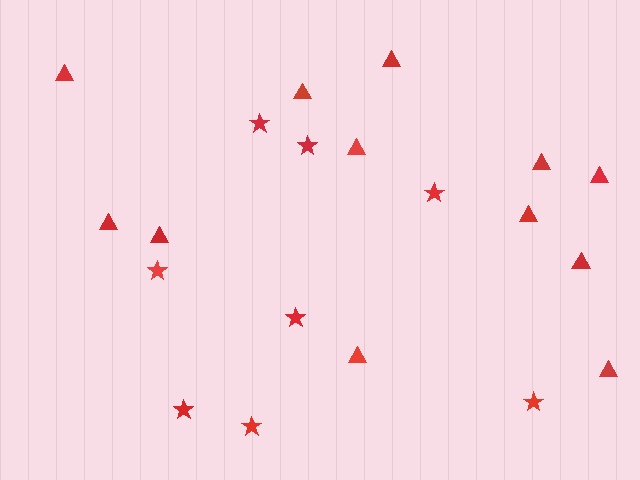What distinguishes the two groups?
There are 2 groups: one group of stars (8) and one group of triangles (12).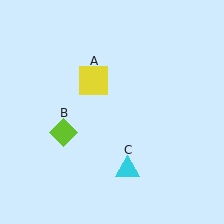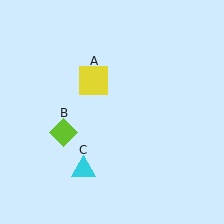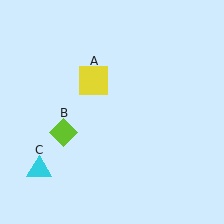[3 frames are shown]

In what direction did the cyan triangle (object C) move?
The cyan triangle (object C) moved left.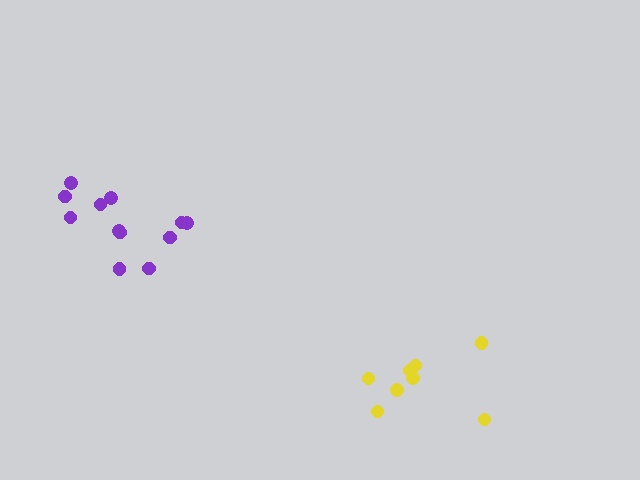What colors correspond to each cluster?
The clusters are colored: yellow, purple.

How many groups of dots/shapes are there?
There are 2 groups.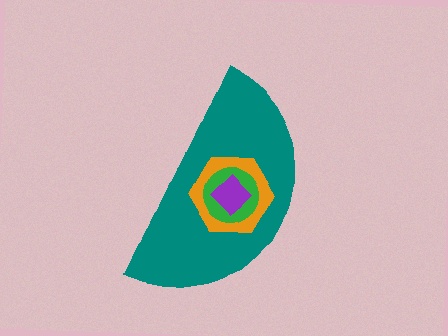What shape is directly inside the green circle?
The purple diamond.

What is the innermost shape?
The purple diamond.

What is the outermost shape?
The teal semicircle.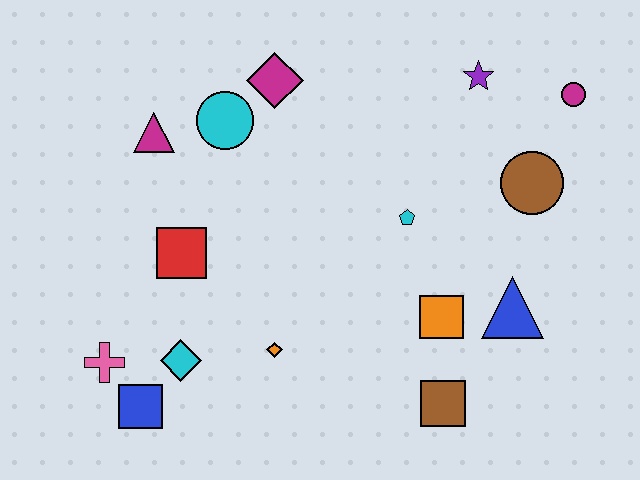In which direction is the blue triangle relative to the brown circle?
The blue triangle is below the brown circle.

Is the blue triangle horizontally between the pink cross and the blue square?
No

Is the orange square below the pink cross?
No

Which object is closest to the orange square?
The blue triangle is closest to the orange square.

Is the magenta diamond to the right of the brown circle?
No